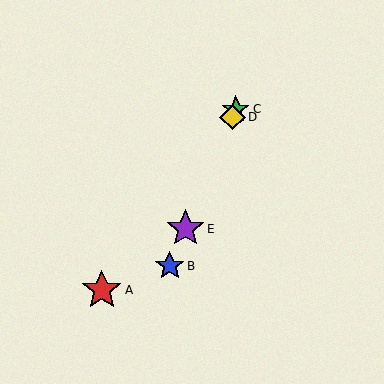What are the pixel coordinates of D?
Object D is at (232, 117).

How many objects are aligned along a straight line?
4 objects (B, C, D, E) are aligned along a straight line.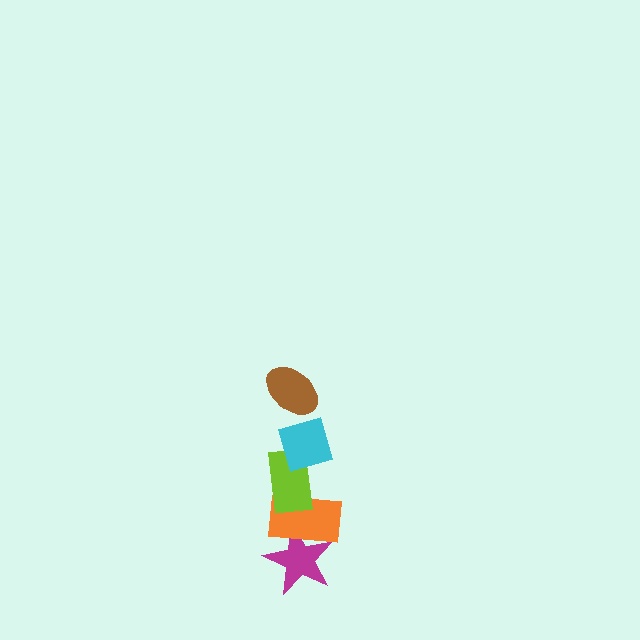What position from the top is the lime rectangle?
The lime rectangle is 3rd from the top.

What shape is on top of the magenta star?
The orange rectangle is on top of the magenta star.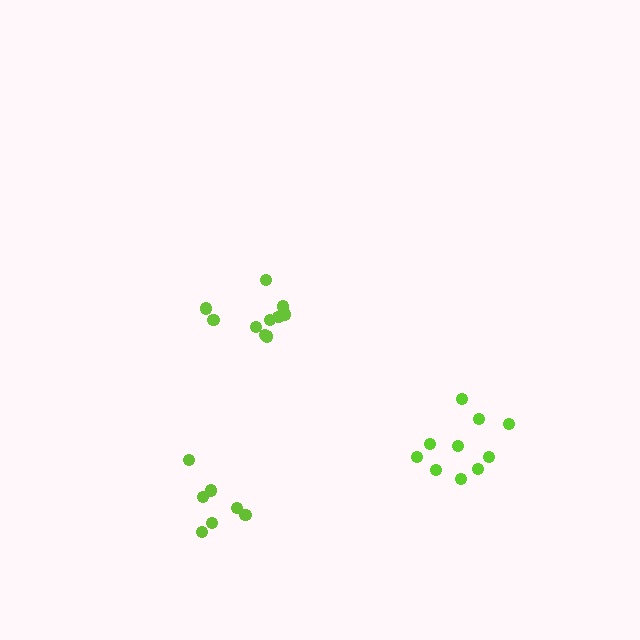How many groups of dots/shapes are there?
There are 3 groups.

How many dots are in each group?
Group 1: 10 dots, Group 2: 10 dots, Group 3: 8 dots (28 total).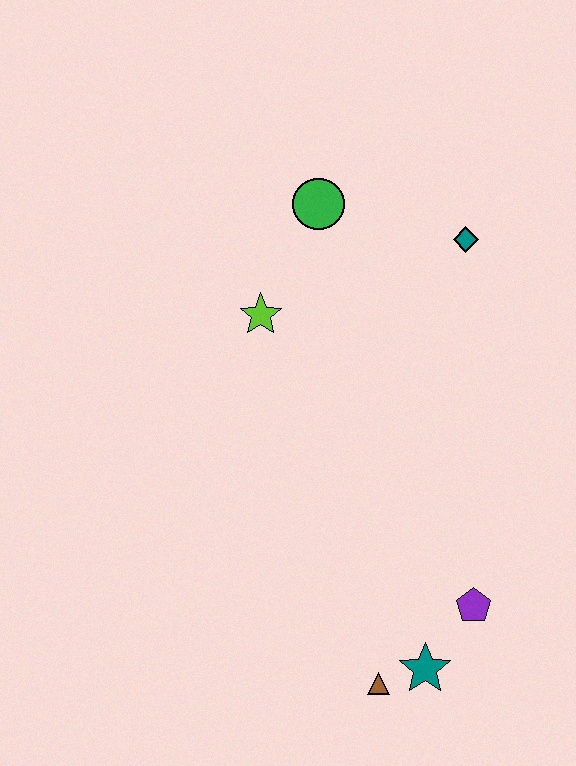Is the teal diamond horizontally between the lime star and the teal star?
No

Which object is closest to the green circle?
The lime star is closest to the green circle.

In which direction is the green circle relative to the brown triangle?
The green circle is above the brown triangle.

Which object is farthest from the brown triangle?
The green circle is farthest from the brown triangle.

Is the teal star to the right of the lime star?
Yes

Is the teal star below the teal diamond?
Yes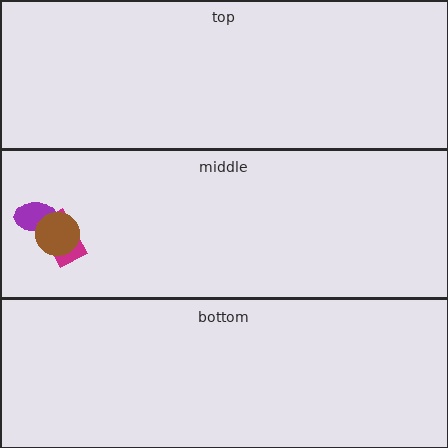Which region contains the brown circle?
The middle region.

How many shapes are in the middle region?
3.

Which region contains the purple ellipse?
The middle region.